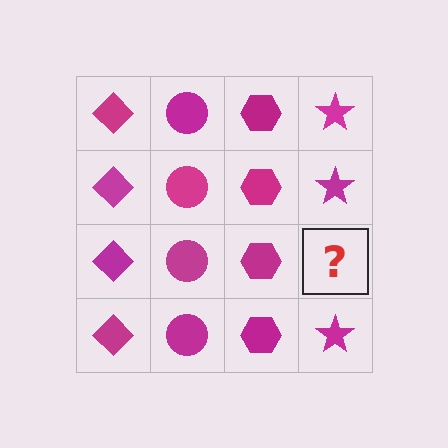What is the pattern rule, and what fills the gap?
The rule is that each column has a consistent shape. The gap should be filled with a magenta star.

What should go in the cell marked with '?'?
The missing cell should contain a magenta star.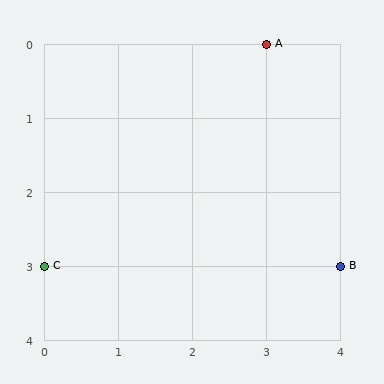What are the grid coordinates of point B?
Point B is at grid coordinates (4, 3).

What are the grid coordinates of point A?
Point A is at grid coordinates (3, 0).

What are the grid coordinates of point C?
Point C is at grid coordinates (0, 3).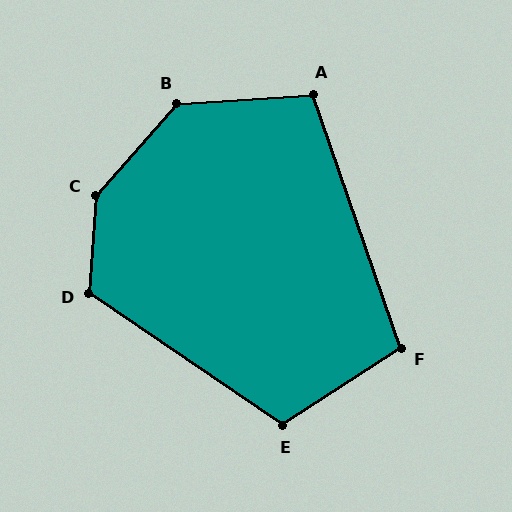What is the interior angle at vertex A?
Approximately 105 degrees (obtuse).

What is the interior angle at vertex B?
Approximately 136 degrees (obtuse).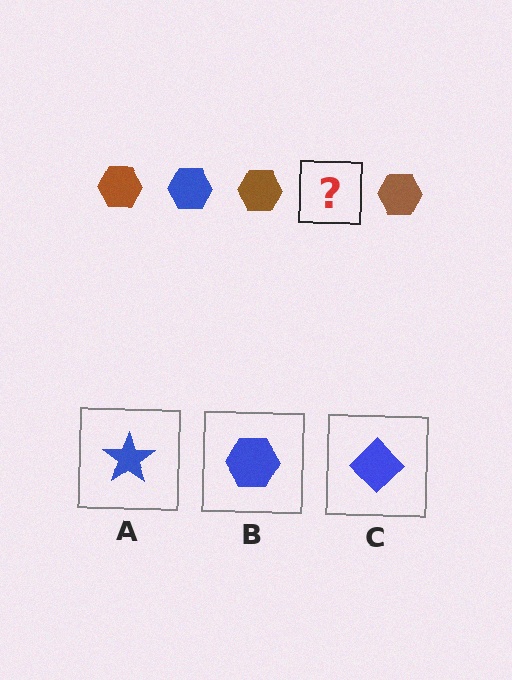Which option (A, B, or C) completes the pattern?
B.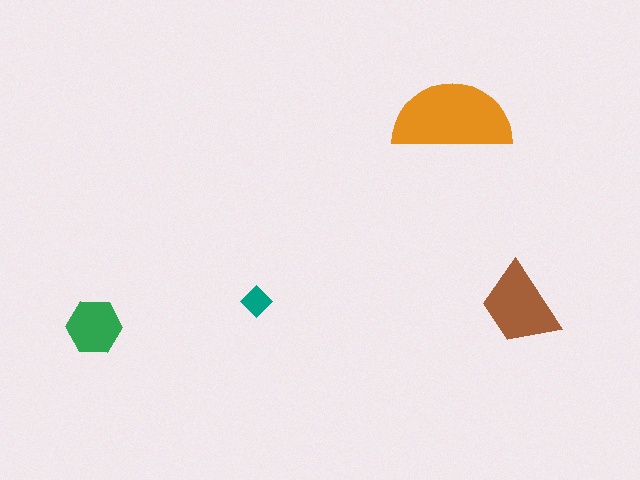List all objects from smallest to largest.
The teal diamond, the green hexagon, the brown trapezoid, the orange semicircle.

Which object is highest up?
The orange semicircle is topmost.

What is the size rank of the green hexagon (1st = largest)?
3rd.